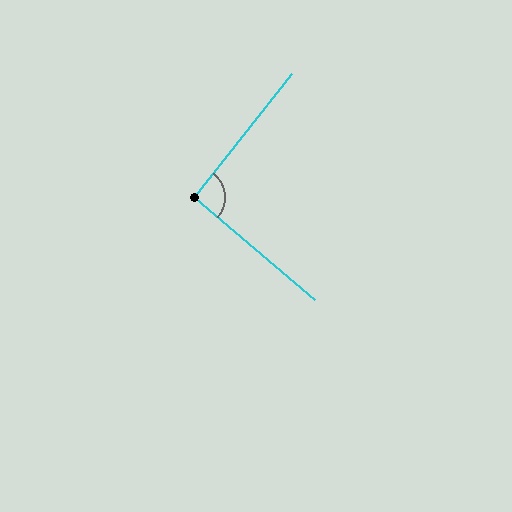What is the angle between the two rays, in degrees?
Approximately 92 degrees.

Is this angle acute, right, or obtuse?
It is approximately a right angle.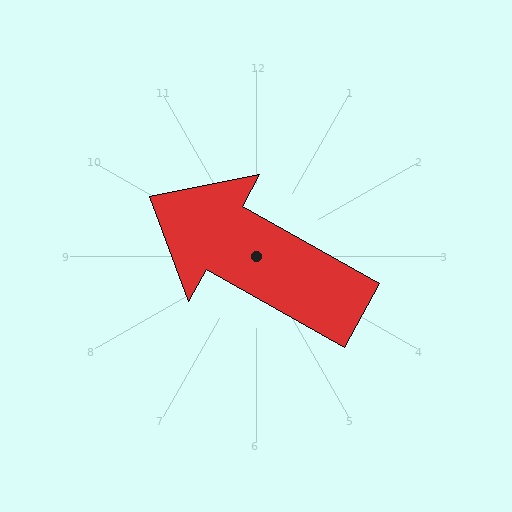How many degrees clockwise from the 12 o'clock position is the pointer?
Approximately 299 degrees.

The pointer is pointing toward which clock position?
Roughly 10 o'clock.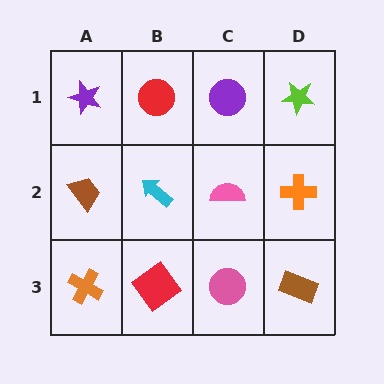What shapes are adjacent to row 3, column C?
A pink semicircle (row 2, column C), a red diamond (row 3, column B), a brown rectangle (row 3, column D).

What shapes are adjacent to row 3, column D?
An orange cross (row 2, column D), a pink circle (row 3, column C).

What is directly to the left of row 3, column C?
A red diamond.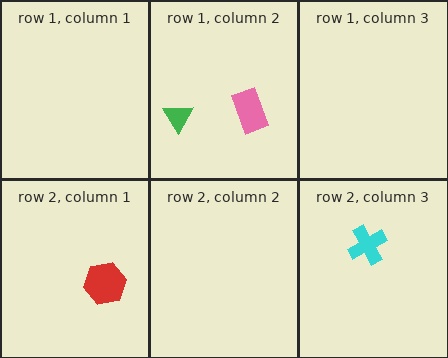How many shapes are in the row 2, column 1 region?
1.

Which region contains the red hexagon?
The row 2, column 1 region.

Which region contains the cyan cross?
The row 2, column 3 region.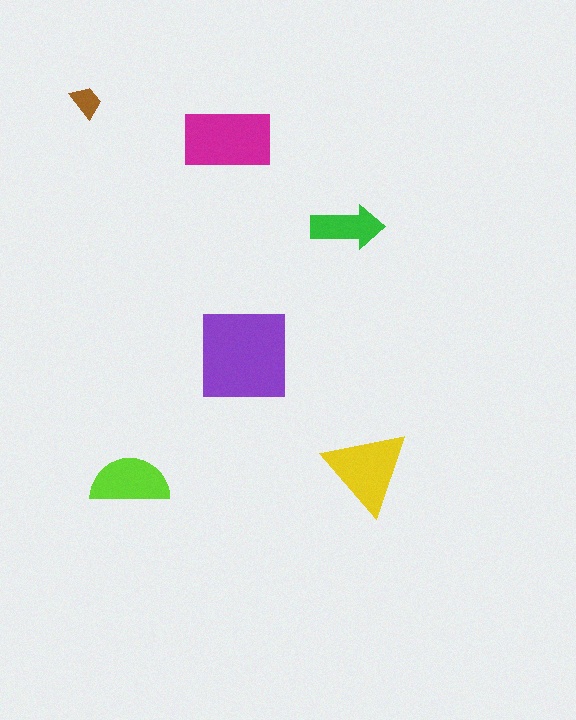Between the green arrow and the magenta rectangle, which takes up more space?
The magenta rectangle.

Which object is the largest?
The purple square.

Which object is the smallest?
The brown trapezoid.